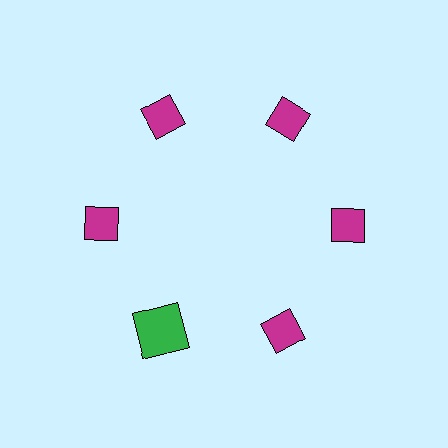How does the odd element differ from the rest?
It differs in both color (green instead of magenta) and shape (square instead of diamond).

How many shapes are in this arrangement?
There are 6 shapes arranged in a ring pattern.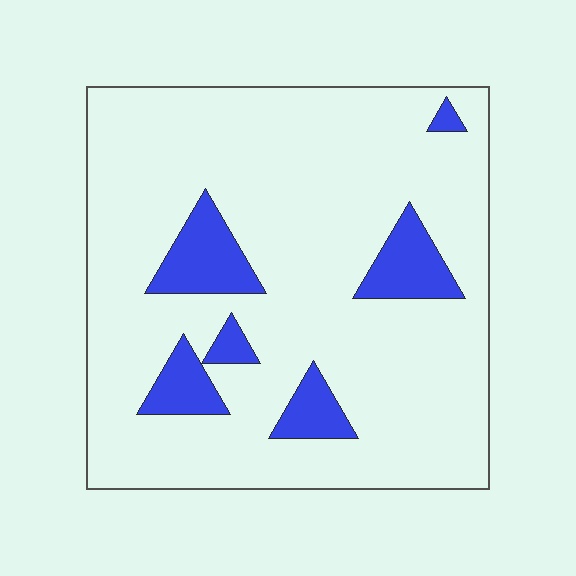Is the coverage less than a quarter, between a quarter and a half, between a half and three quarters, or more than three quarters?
Less than a quarter.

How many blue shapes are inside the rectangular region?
6.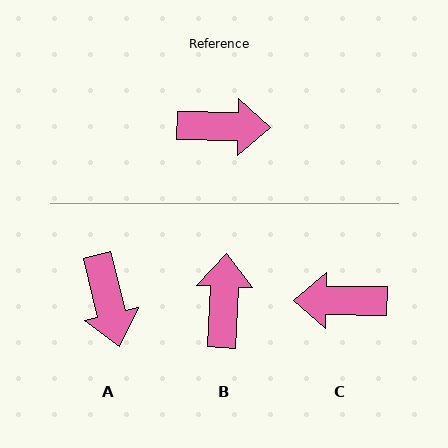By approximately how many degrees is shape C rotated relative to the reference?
Approximately 179 degrees clockwise.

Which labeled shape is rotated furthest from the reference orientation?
C, about 179 degrees away.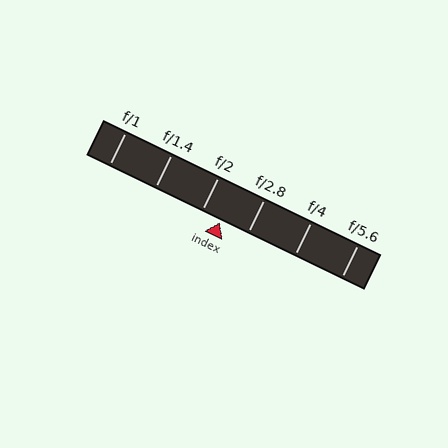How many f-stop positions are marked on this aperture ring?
There are 6 f-stop positions marked.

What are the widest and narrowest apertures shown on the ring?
The widest aperture shown is f/1 and the narrowest is f/5.6.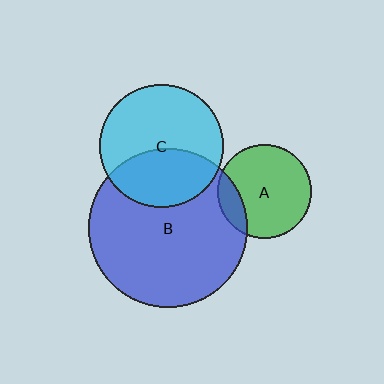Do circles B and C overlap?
Yes.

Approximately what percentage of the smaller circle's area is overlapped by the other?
Approximately 40%.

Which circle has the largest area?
Circle B (blue).